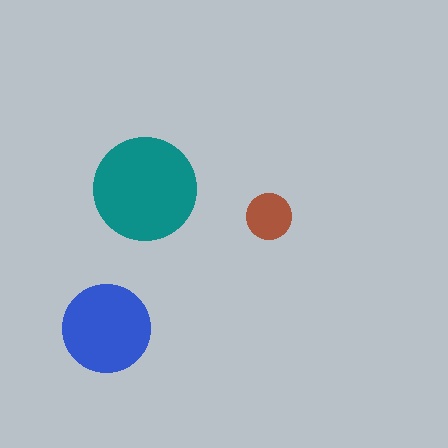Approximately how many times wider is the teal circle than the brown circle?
About 2 times wider.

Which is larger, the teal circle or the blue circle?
The teal one.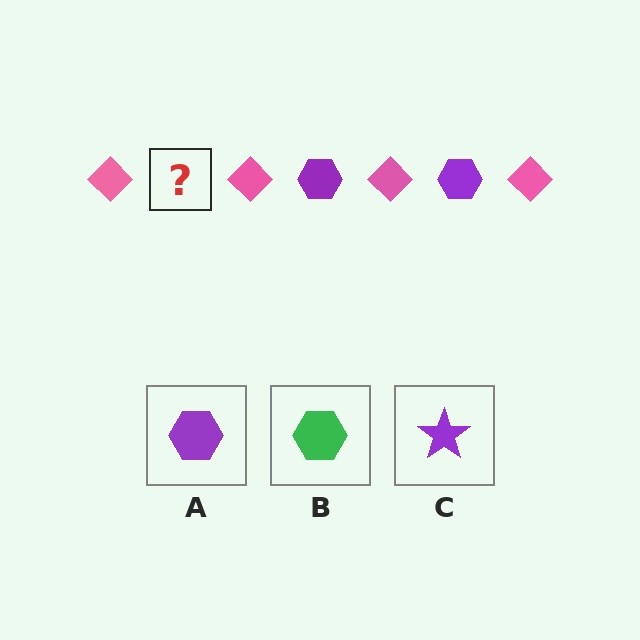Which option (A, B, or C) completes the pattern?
A.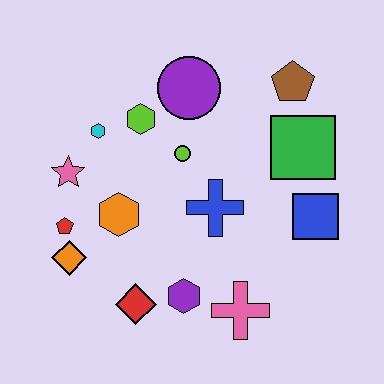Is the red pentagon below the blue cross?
Yes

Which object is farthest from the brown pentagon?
The orange diamond is farthest from the brown pentagon.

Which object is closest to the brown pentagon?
The green square is closest to the brown pentagon.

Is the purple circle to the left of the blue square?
Yes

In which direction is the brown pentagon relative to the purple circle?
The brown pentagon is to the right of the purple circle.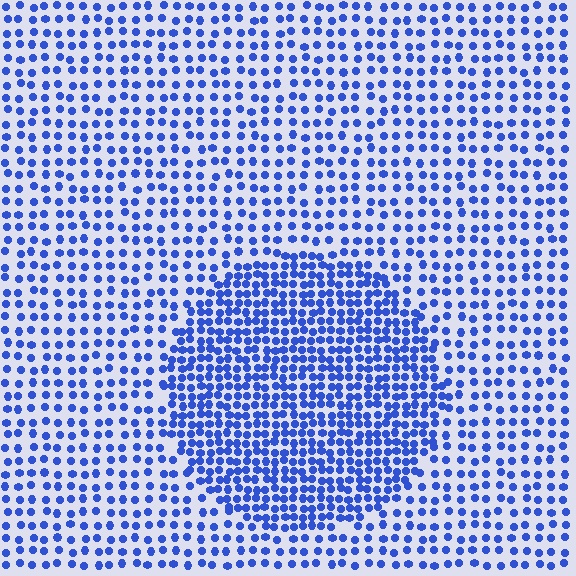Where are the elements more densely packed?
The elements are more densely packed inside the circle boundary.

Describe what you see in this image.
The image contains small blue elements arranged at two different densities. A circle-shaped region is visible where the elements are more densely packed than the surrounding area.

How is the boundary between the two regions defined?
The boundary is defined by a change in element density (approximately 1.9x ratio). All elements are the same color, size, and shape.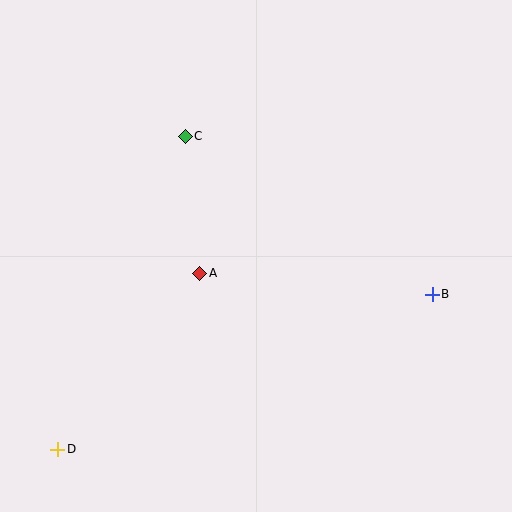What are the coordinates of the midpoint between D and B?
The midpoint between D and B is at (245, 372).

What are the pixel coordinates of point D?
Point D is at (58, 449).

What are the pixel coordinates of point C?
Point C is at (185, 136).